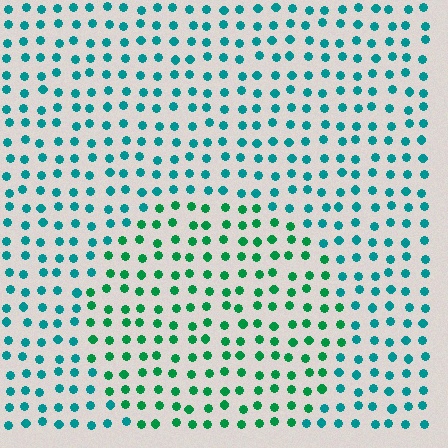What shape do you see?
I see a circle.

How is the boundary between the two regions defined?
The boundary is defined purely by a slight shift in hue (about 33 degrees). Spacing, size, and orientation are identical on both sides.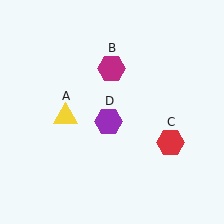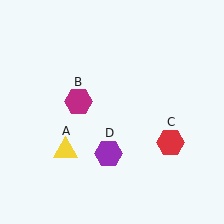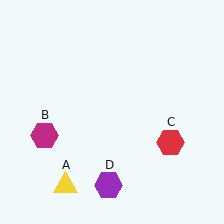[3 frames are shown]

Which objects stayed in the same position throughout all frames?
Red hexagon (object C) remained stationary.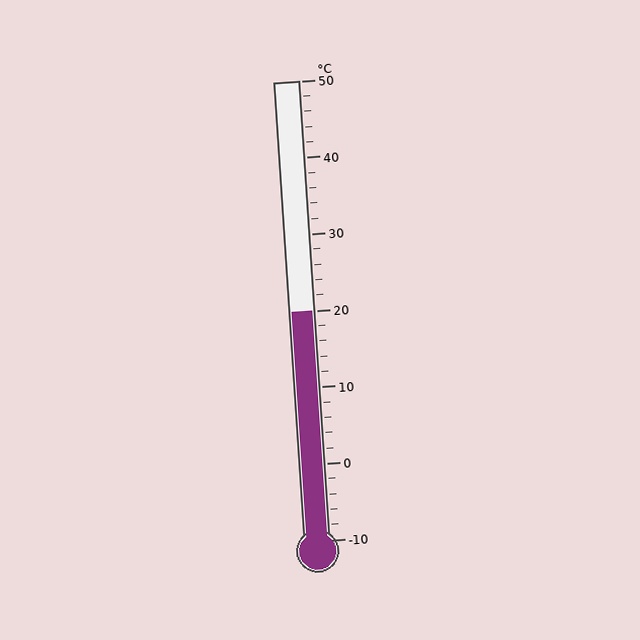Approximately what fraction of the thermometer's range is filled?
The thermometer is filled to approximately 50% of its range.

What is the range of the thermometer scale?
The thermometer scale ranges from -10°C to 50°C.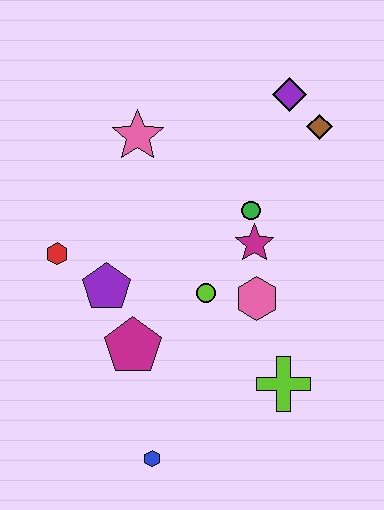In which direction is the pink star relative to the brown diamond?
The pink star is to the left of the brown diamond.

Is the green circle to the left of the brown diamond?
Yes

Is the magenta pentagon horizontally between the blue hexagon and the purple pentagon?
Yes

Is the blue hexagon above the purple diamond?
No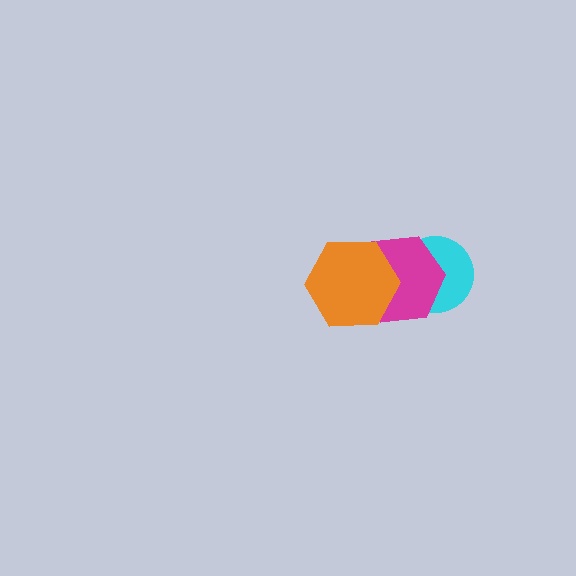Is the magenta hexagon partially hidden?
Yes, it is partially covered by another shape.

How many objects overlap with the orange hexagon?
1 object overlaps with the orange hexagon.